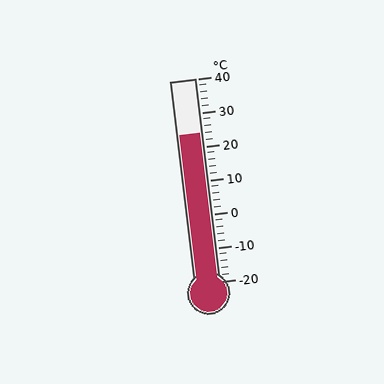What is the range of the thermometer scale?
The thermometer scale ranges from -20°C to 40°C.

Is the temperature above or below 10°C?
The temperature is above 10°C.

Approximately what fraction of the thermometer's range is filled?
The thermometer is filled to approximately 75% of its range.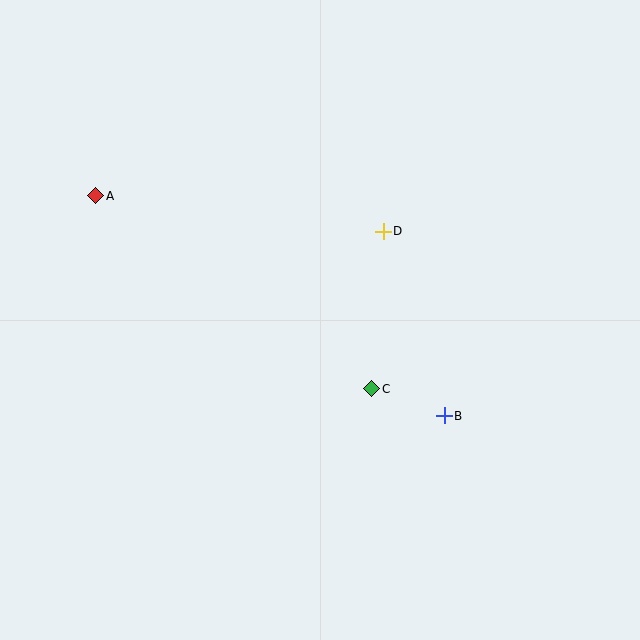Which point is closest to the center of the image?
Point C at (372, 389) is closest to the center.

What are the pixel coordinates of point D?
Point D is at (383, 231).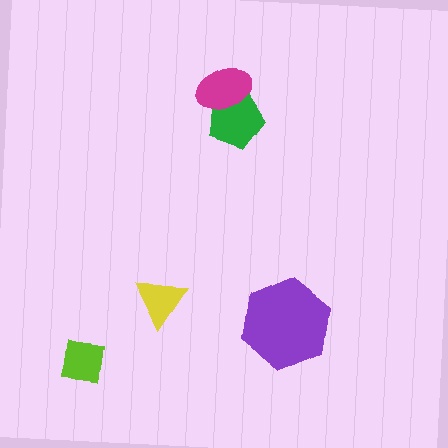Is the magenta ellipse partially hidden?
No, no other shape covers it.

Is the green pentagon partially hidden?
Yes, it is partially covered by another shape.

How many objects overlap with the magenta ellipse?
1 object overlaps with the magenta ellipse.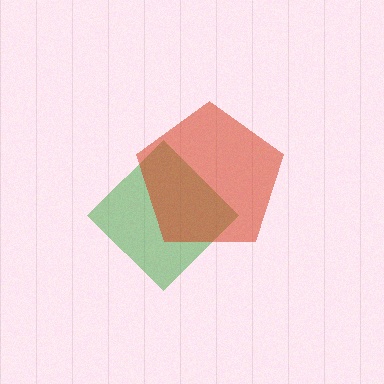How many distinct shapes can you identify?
There are 2 distinct shapes: a green diamond, a red pentagon.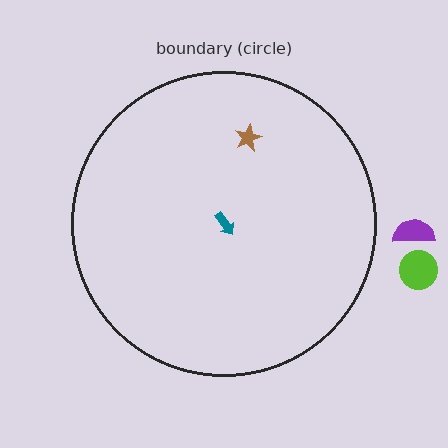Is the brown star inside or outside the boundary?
Inside.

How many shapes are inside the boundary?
2 inside, 2 outside.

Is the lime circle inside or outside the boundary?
Outside.